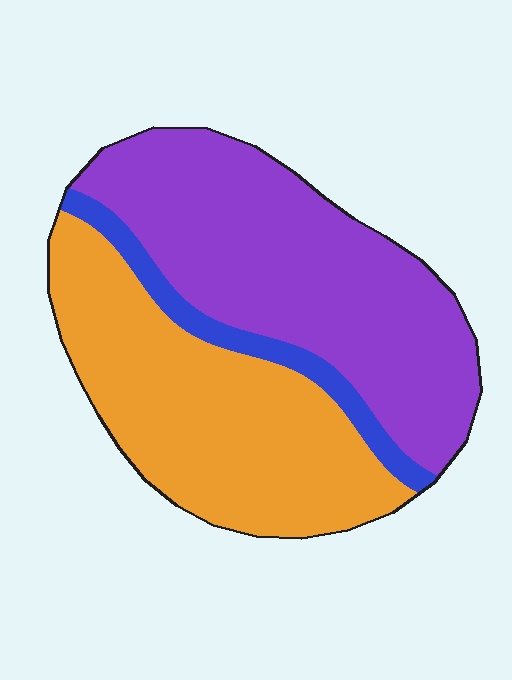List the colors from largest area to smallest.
From largest to smallest: purple, orange, blue.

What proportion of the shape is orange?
Orange takes up about two fifths (2/5) of the shape.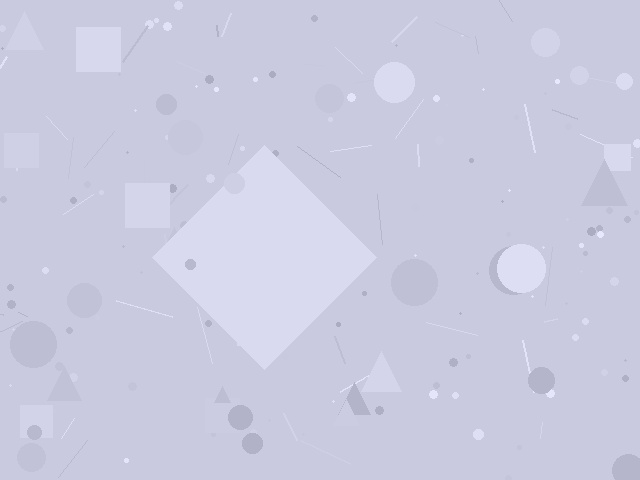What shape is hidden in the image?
A diamond is hidden in the image.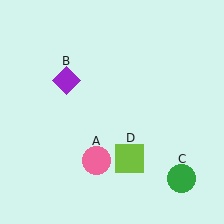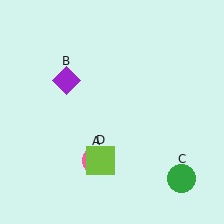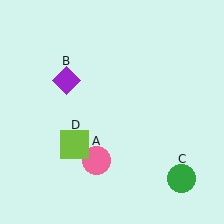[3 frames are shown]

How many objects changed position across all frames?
1 object changed position: lime square (object D).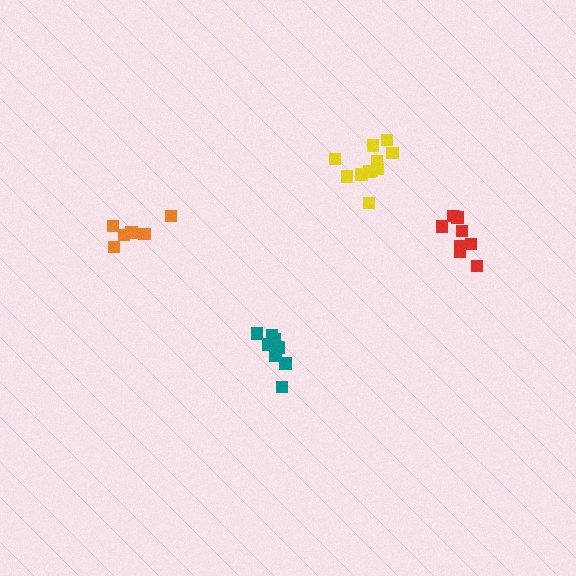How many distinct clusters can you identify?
There are 4 distinct clusters.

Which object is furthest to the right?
The red cluster is rightmost.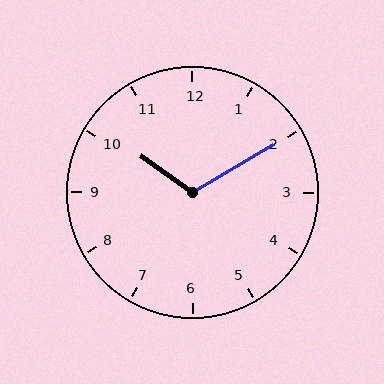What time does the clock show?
10:10.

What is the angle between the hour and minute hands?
Approximately 115 degrees.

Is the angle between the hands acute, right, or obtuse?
It is obtuse.